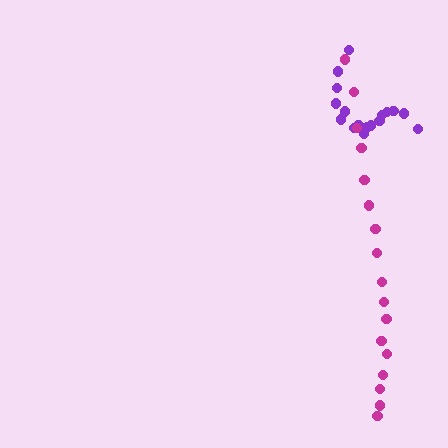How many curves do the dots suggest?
There are 2 distinct paths.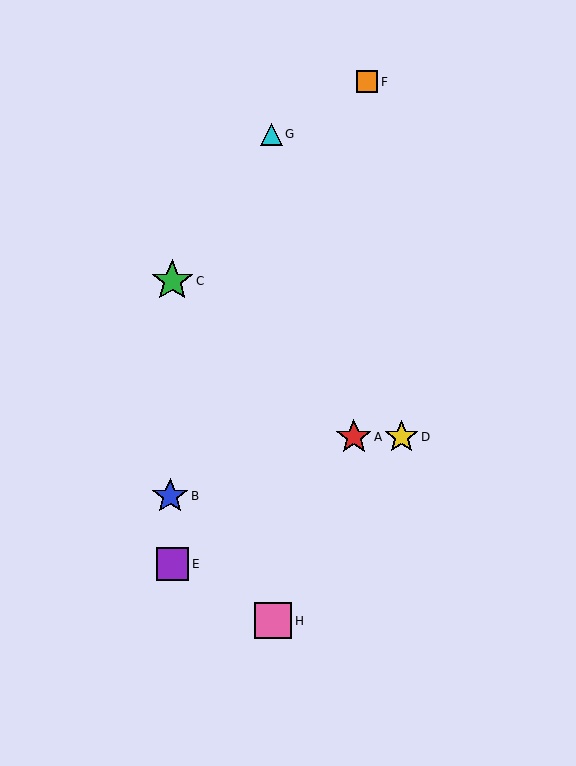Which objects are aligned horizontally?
Objects A, D are aligned horizontally.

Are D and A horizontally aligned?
Yes, both are at y≈437.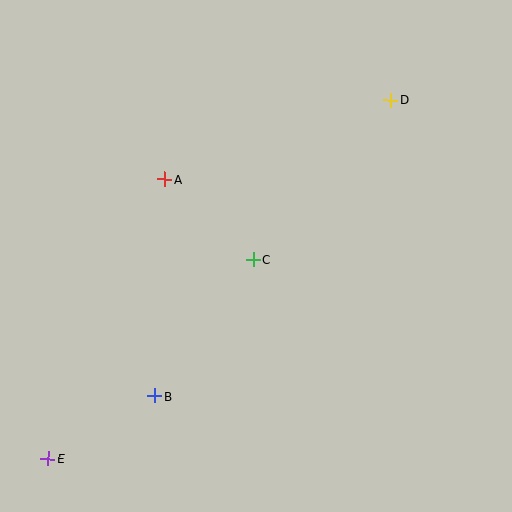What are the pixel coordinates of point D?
Point D is at (391, 100).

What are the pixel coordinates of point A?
Point A is at (165, 179).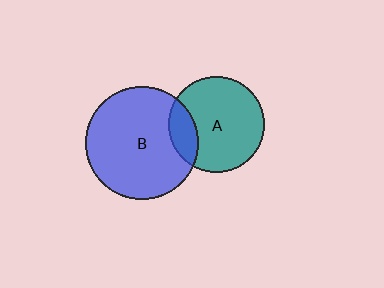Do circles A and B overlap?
Yes.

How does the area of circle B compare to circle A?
Approximately 1.4 times.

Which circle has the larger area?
Circle B (blue).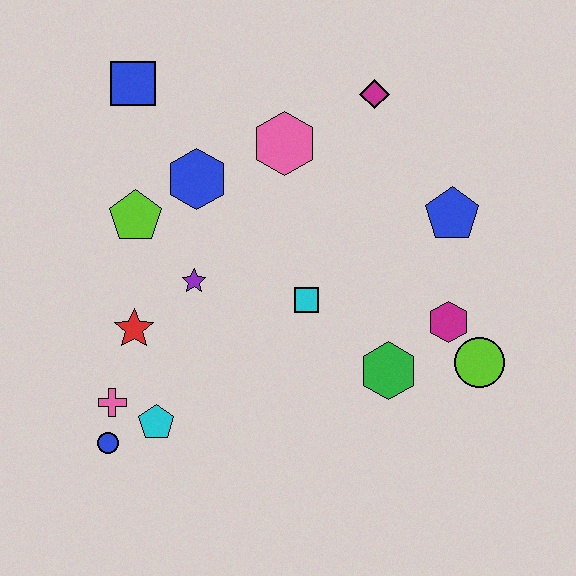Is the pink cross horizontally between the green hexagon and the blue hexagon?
No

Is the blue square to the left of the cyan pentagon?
Yes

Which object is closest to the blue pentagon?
The magenta hexagon is closest to the blue pentagon.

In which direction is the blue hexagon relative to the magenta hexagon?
The blue hexagon is to the left of the magenta hexagon.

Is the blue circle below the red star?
Yes